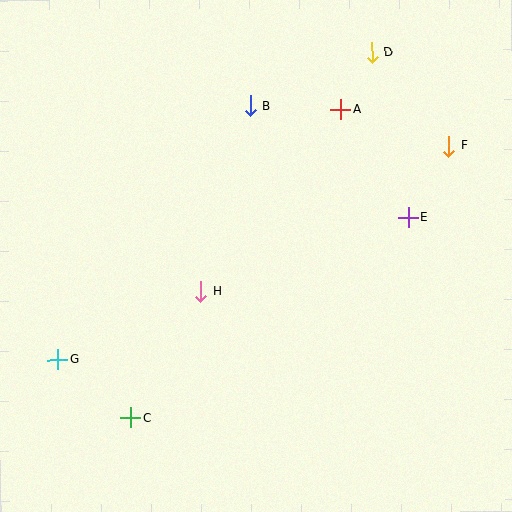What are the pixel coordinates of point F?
Point F is at (449, 146).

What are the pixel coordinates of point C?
Point C is at (131, 418).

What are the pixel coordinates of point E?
Point E is at (408, 217).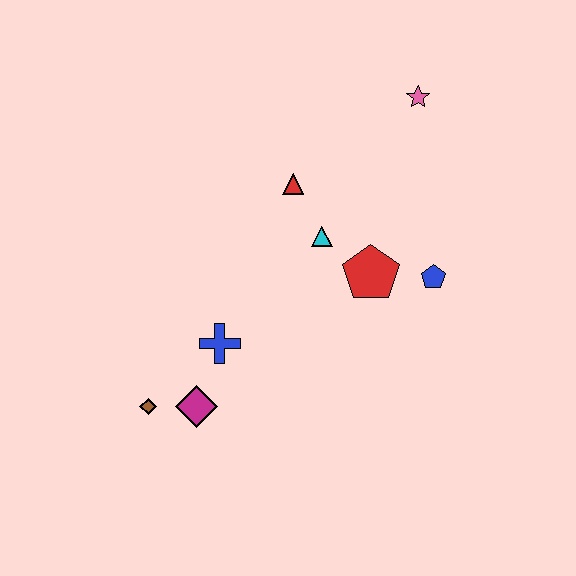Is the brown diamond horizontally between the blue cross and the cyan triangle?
No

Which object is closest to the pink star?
The red triangle is closest to the pink star.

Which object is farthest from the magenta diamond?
The pink star is farthest from the magenta diamond.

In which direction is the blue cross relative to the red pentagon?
The blue cross is to the left of the red pentagon.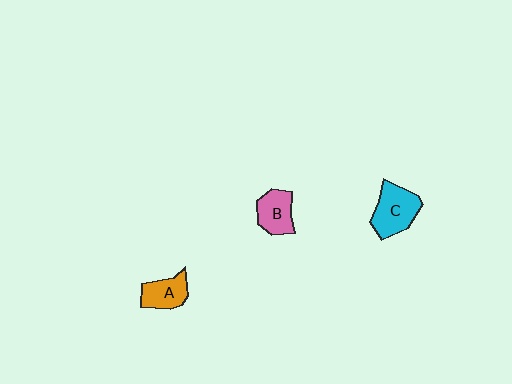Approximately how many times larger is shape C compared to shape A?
Approximately 1.4 times.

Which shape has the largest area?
Shape C (cyan).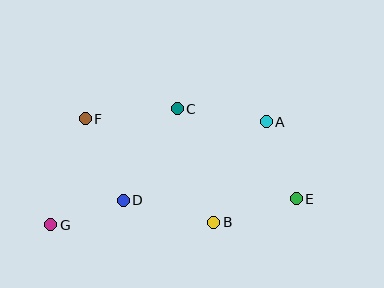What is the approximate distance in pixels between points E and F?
The distance between E and F is approximately 226 pixels.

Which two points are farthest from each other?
Points E and G are farthest from each other.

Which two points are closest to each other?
Points D and G are closest to each other.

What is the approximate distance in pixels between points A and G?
The distance between A and G is approximately 239 pixels.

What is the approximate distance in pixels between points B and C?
The distance between B and C is approximately 119 pixels.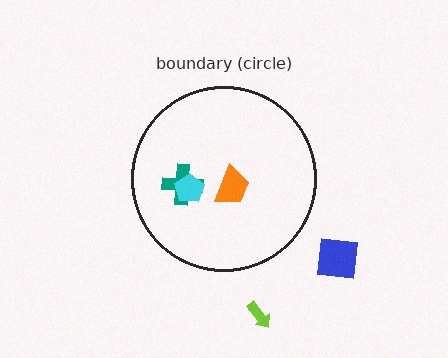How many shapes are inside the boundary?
3 inside, 2 outside.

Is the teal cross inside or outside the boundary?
Inside.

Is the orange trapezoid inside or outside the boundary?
Inside.